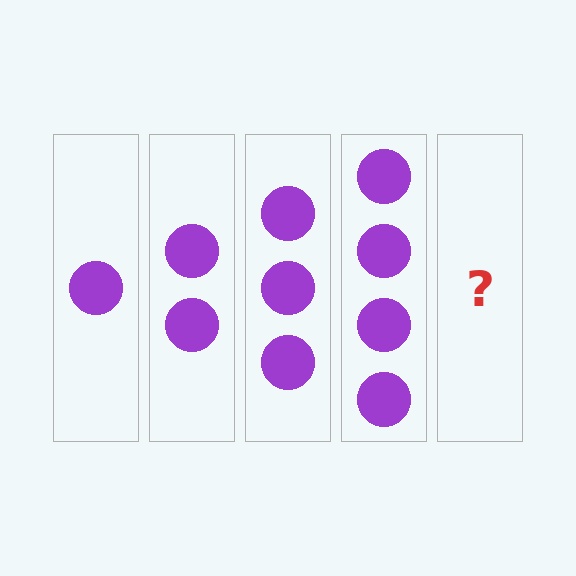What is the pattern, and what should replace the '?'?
The pattern is that each step adds one more circle. The '?' should be 5 circles.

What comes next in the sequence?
The next element should be 5 circles.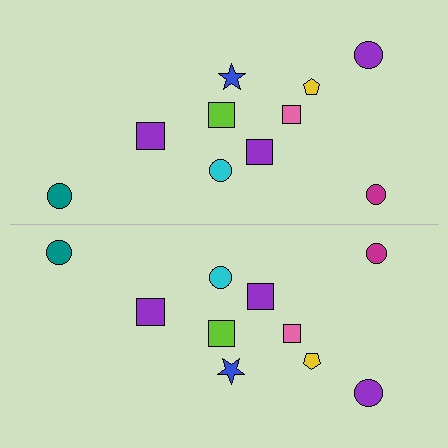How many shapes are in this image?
There are 20 shapes in this image.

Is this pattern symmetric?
Yes, this pattern has bilateral (reflection) symmetry.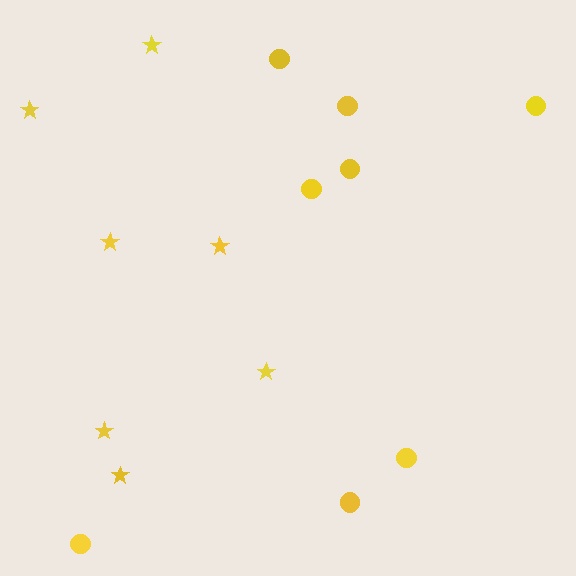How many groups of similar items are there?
There are 2 groups: one group of stars (7) and one group of circles (8).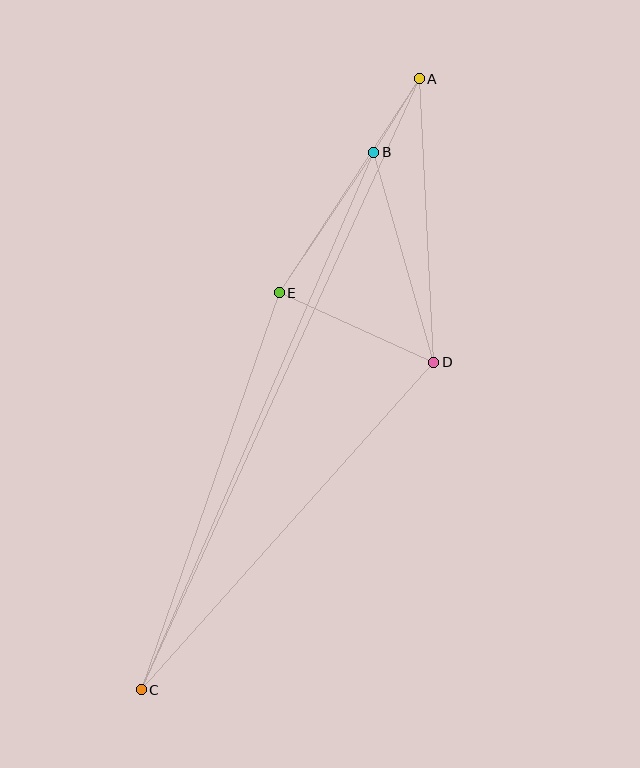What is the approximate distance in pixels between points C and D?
The distance between C and D is approximately 439 pixels.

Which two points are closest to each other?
Points A and B are closest to each other.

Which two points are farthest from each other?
Points A and C are farthest from each other.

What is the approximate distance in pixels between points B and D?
The distance between B and D is approximately 218 pixels.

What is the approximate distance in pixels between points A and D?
The distance between A and D is approximately 284 pixels.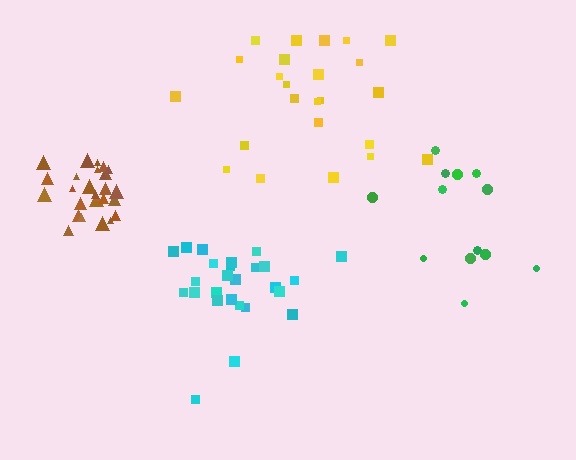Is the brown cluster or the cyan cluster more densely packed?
Brown.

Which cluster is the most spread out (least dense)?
Green.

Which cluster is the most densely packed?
Brown.